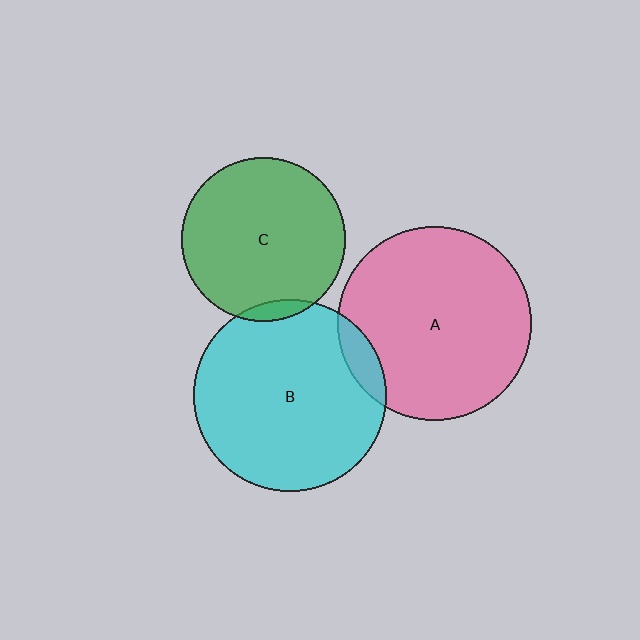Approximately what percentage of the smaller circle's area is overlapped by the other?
Approximately 5%.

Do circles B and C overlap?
Yes.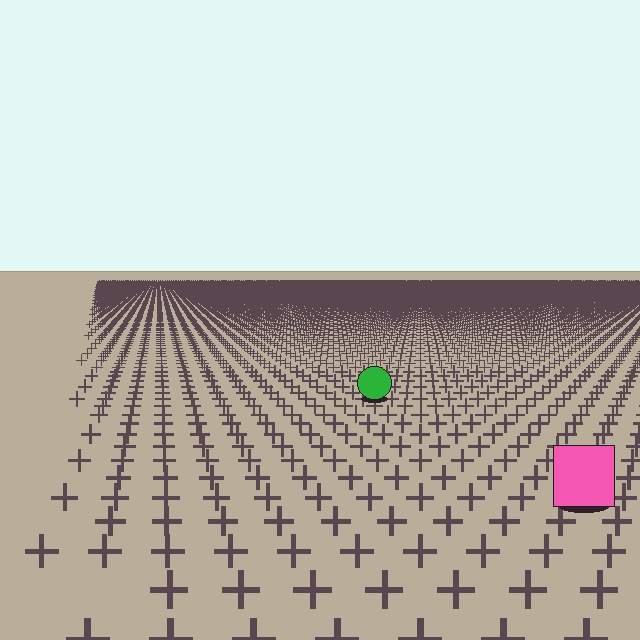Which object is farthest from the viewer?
The green circle is farthest from the viewer. It appears smaller and the ground texture around it is denser.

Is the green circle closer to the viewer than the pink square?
No. The pink square is closer — you can tell from the texture gradient: the ground texture is coarser near it.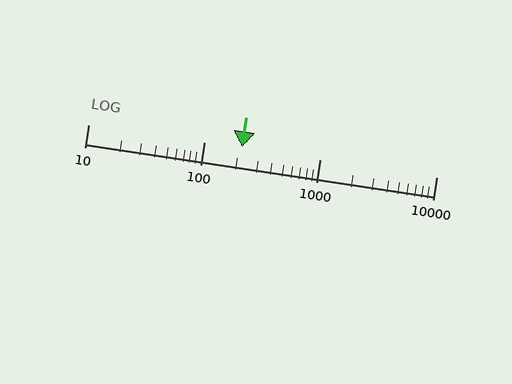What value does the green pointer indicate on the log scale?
The pointer indicates approximately 210.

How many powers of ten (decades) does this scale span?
The scale spans 3 decades, from 10 to 10000.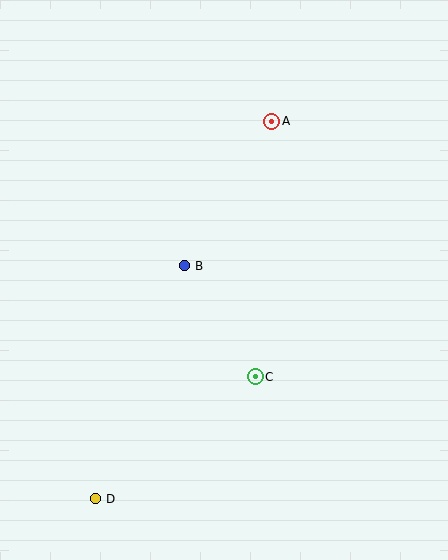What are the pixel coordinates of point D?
Point D is at (96, 499).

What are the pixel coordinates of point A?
Point A is at (271, 121).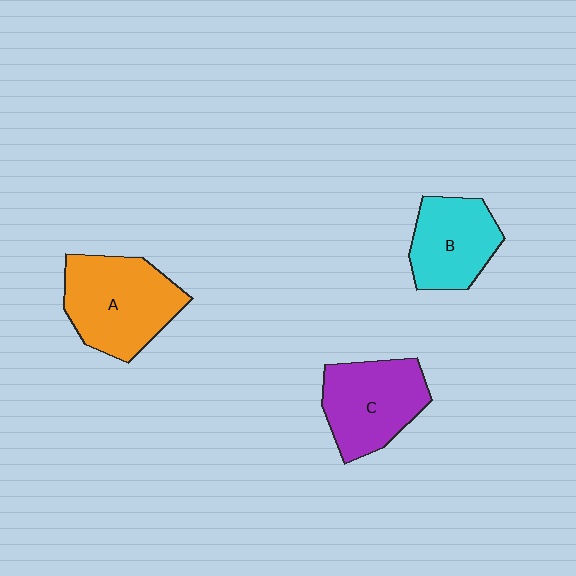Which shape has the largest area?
Shape A (orange).